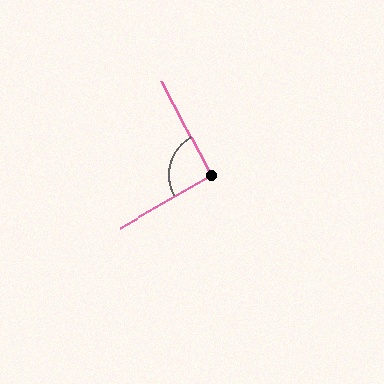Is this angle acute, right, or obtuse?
It is approximately a right angle.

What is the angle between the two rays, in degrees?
Approximately 92 degrees.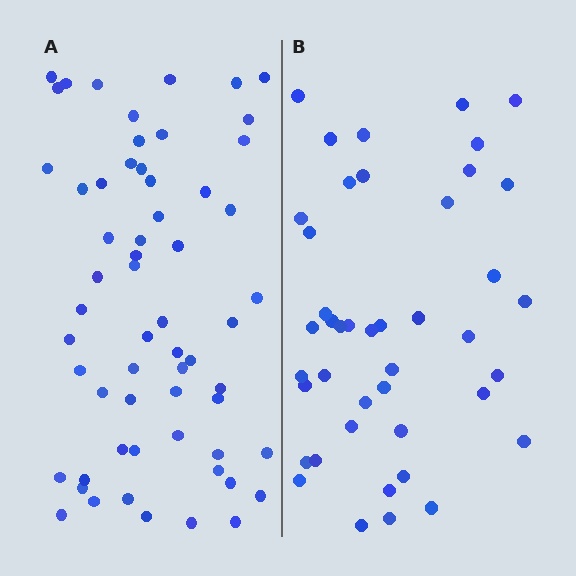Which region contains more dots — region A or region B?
Region A (the left region) has more dots.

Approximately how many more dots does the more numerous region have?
Region A has approximately 15 more dots than region B.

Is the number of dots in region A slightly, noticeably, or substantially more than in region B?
Region A has noticeably more, but not dramatically so. The ratio is roughly 1.4 to 1.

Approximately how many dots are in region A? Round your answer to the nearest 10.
About 60 dots.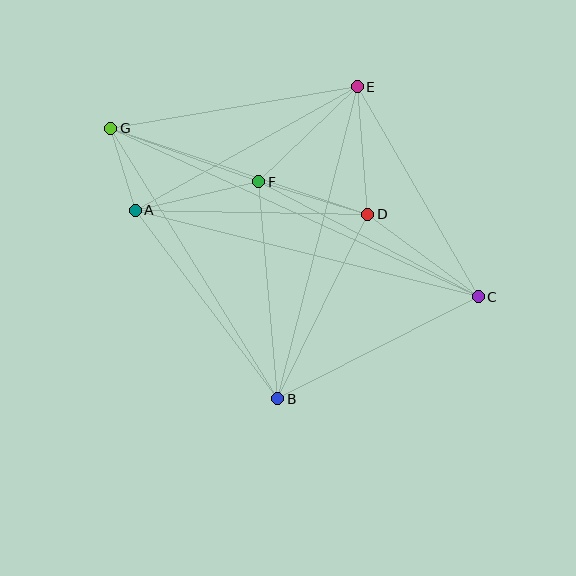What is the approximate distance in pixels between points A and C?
The distance between A and C is approximately 354 pixels.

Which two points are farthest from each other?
Points C and G are farthest from each other.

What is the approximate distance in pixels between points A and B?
The distance between A and B is approximately 236 pixels.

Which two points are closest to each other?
Points A and G are closest to each other.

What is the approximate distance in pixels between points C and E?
The distance between C and E is approximately 242 pixels.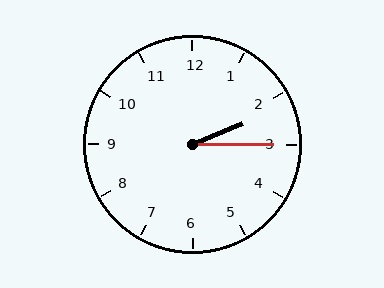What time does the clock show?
2:15.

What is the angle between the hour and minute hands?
Approximately 22 degrees.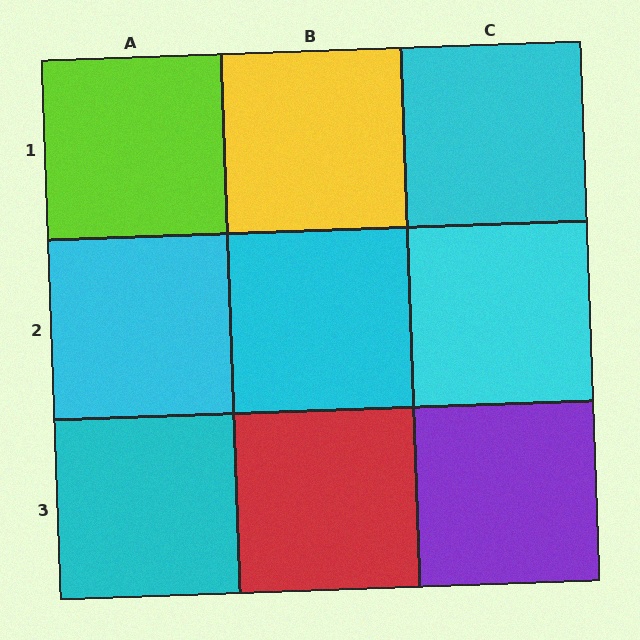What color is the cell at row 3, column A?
Cyan.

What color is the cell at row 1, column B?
Yellow.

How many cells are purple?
1 cell is purple.